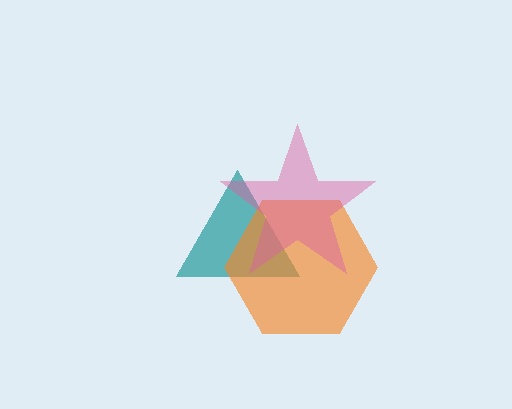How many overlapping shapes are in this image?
There are 3 overlapping shapes in the image.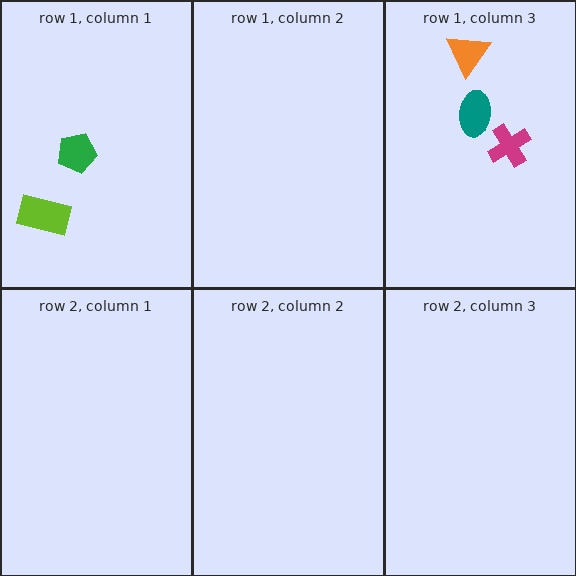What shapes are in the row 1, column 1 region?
The green pentagon, the lime rectangle.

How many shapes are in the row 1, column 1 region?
2.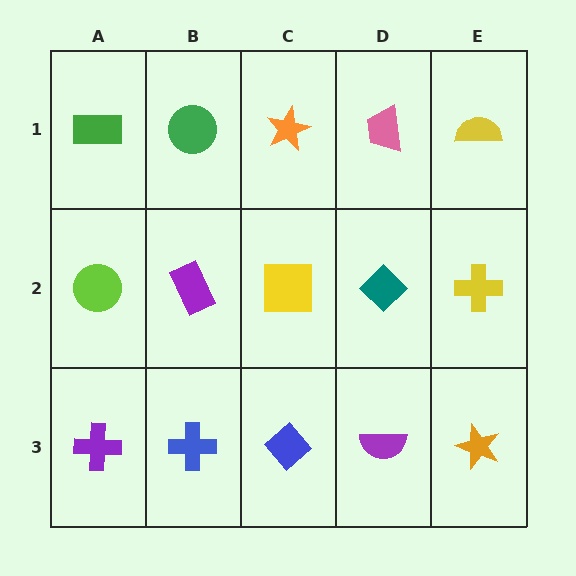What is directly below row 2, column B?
A blue cross.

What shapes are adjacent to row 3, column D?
A teal diamond (row 2, column D), a blue diamond (row 3, column C), an orange star (row 3, column E).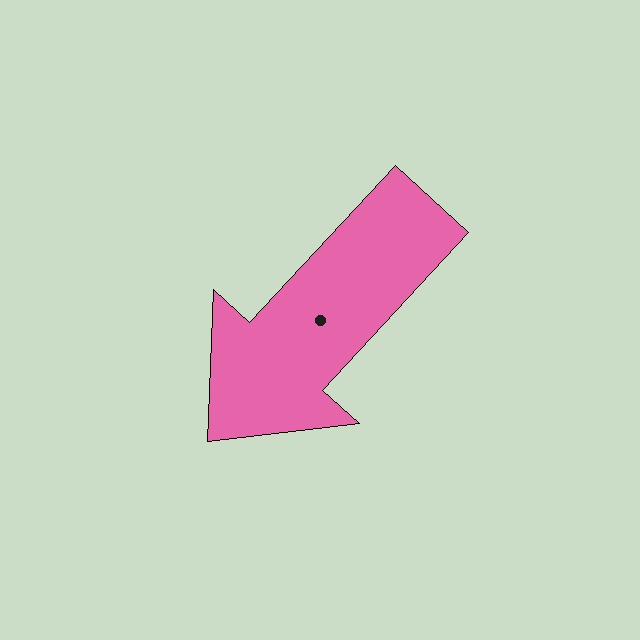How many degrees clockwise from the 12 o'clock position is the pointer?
Approximately 223 degrees.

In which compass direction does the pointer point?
Southwest.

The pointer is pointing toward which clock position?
Roughly 7 o'clock.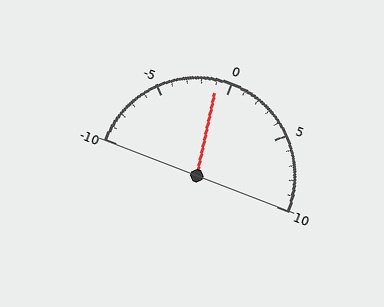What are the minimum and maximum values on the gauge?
The gauge ranges from -10 to 10.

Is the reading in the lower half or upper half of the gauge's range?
The reading is in the lower half of the range (-10 to 10).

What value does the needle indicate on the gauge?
The needle indicates approximately -1.